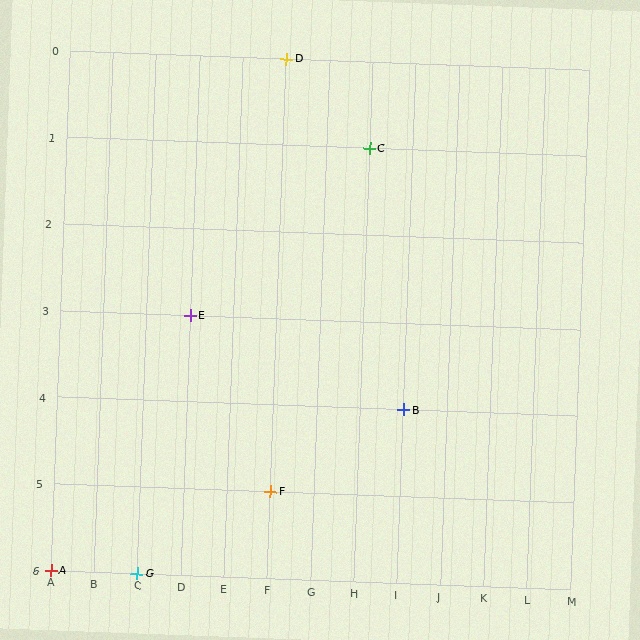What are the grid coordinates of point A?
Point A is at grid coordinates (A, 6).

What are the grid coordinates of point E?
Point E is at grid coordinates (D, 3).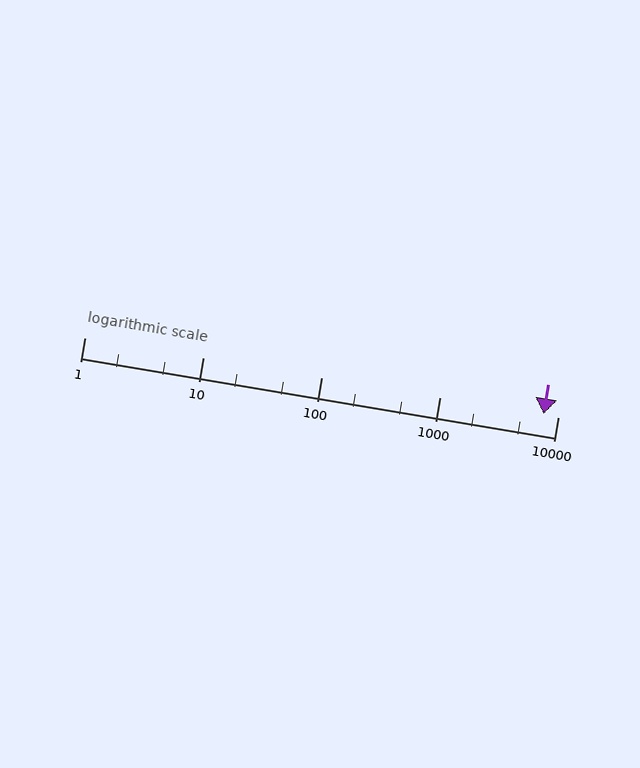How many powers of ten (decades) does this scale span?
The scale spans 4 decades, from 1 to 10000.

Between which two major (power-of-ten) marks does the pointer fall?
The pointer is between 1000 and 10000.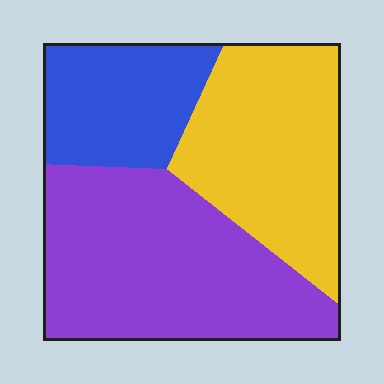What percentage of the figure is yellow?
Yellow takes up about one third (1/3) of the figure.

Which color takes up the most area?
Purple, at roughly 45%.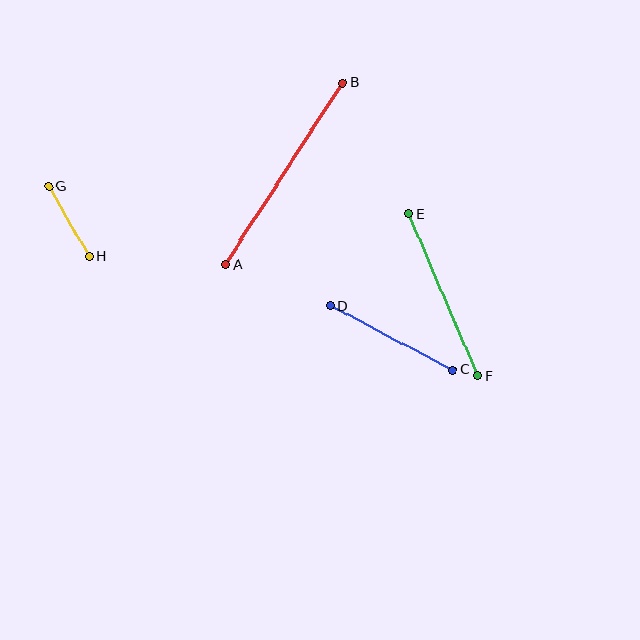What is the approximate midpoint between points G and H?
The midpoint is at approximately (69, 221) pixels.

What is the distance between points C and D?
The distance is approximately 139 pixels.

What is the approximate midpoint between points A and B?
The midpoint is at approximately (284, 174) pixels.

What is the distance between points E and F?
The distance is approximately 176 pixels.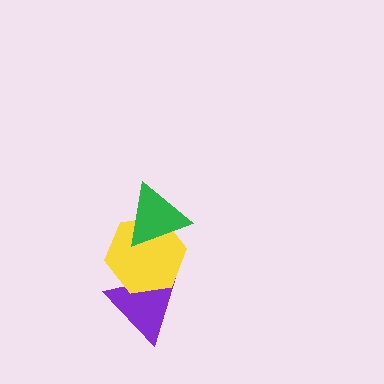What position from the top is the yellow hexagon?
The yellow hexagon is 2nd from the top.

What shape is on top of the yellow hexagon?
The green triangle is on top of the yellow hexagon.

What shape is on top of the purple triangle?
The yellow hexagon is on top of the purple triangle.